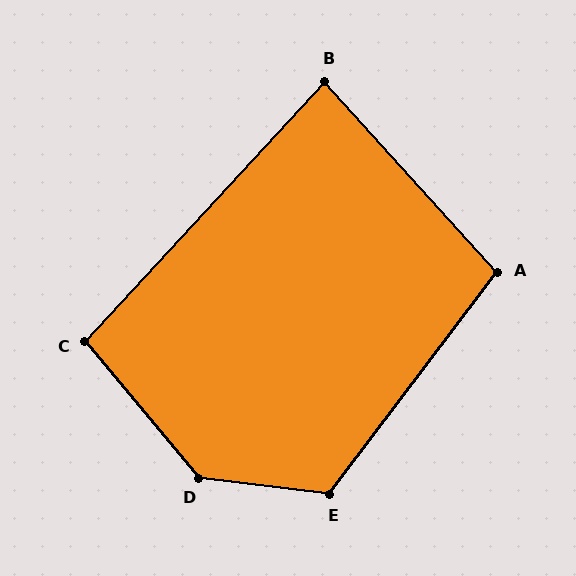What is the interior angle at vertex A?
Approximately 101 degrees (obtuse).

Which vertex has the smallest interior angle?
B, at approximately 85 degrees.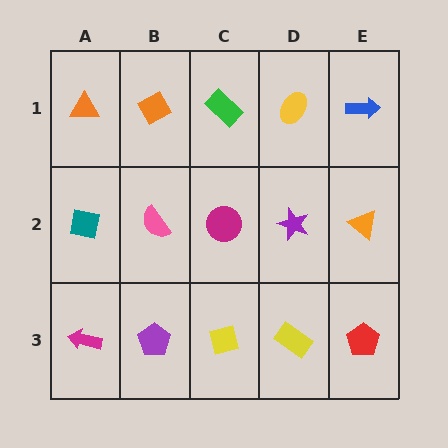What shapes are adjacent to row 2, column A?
An orange triangle (row 1, column A), a magenta arrow (row 3, column A), a pink semicircle (row 2, column B).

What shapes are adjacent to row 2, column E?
A blue arrow (row 1, column E), a red pentagon (row 3, column E), a purple star (row 2, column D).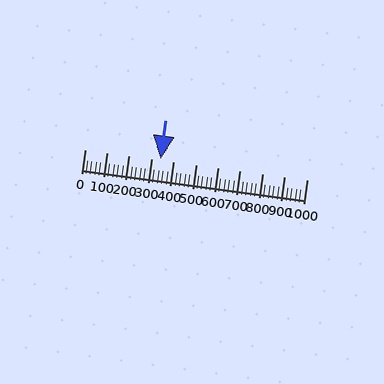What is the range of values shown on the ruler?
The ruler shows values from 0 to 1000.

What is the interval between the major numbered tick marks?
The major tick marks are spaced 100 units apart.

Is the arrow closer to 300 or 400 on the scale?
The arrow is closer to 300.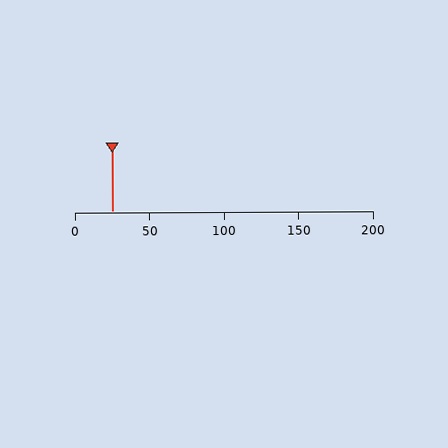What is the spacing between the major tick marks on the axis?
The major ticks are spaced 50 apart.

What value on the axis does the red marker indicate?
The marker indicates approximately 25.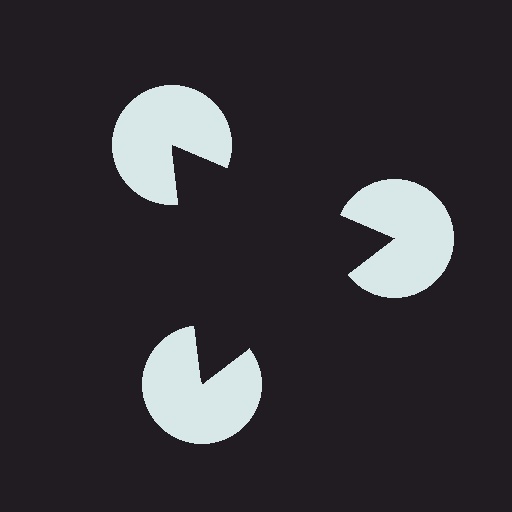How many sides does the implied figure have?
3 sides.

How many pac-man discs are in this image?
There are 3 — one at each vertex of the illusory triangle.